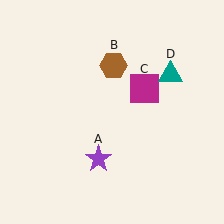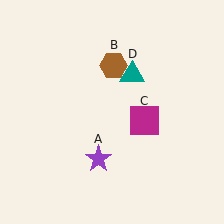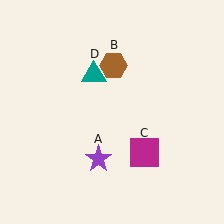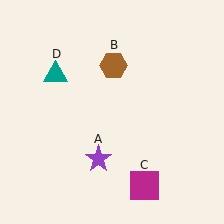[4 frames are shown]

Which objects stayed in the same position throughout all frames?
Purple star (object A) and brown hexagon (object B) remained stationary.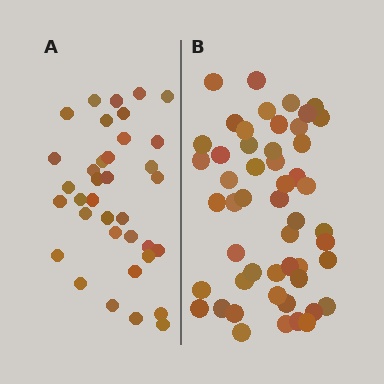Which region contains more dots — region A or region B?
Region B (the right region) has more dots.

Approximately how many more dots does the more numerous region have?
Region B has approximately 15 more dots than region A.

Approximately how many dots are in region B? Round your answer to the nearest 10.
About 50 dots. (The exact count is 51, which rounds to 50.)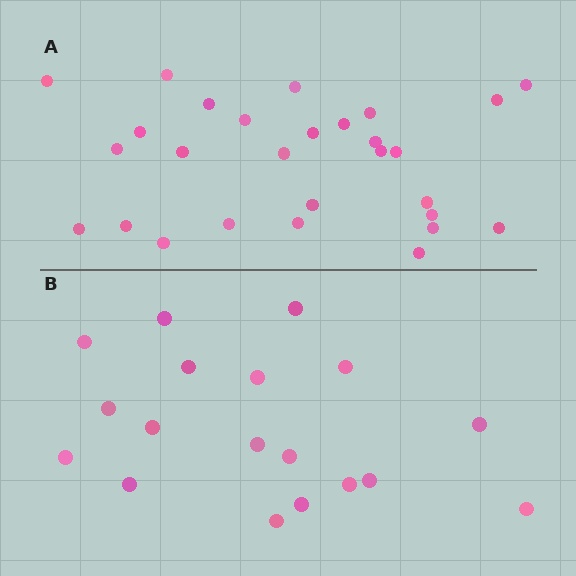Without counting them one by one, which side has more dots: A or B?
Region A (the top region) has more dots.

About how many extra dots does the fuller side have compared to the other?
Region A has roughly 10 or so more dots than region B.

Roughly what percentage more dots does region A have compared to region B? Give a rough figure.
About 55% more.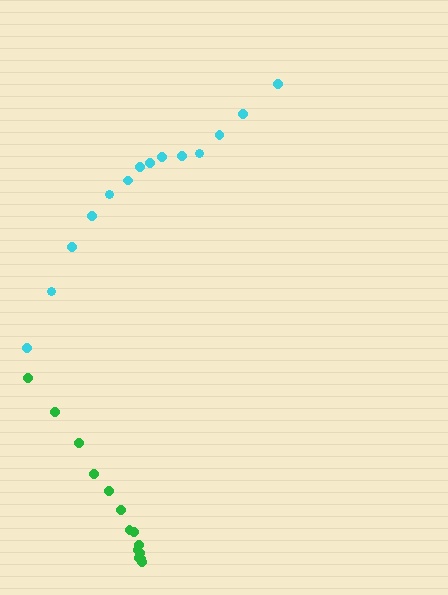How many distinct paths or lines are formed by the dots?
There are 2 distinct paths.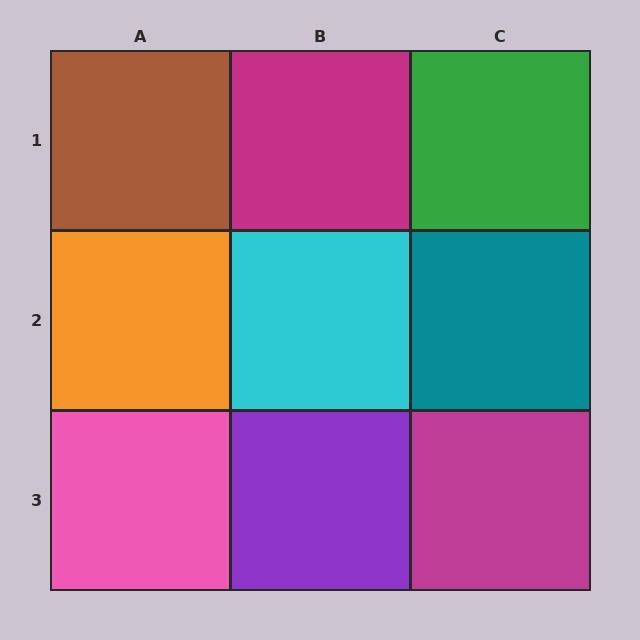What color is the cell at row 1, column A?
Brown.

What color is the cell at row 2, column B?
Cyan.